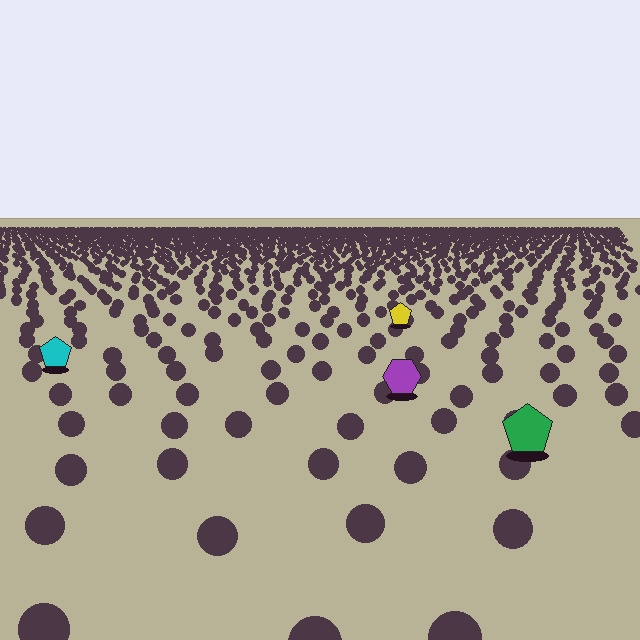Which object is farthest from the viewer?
The yellow pentagon is farthest from the viewer. It appears smaller and the ground texture around it is denser.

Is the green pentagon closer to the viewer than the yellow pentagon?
Yes. The green pentagon is closer — you can tell from the texture gradient: the ground texture is coarser near it.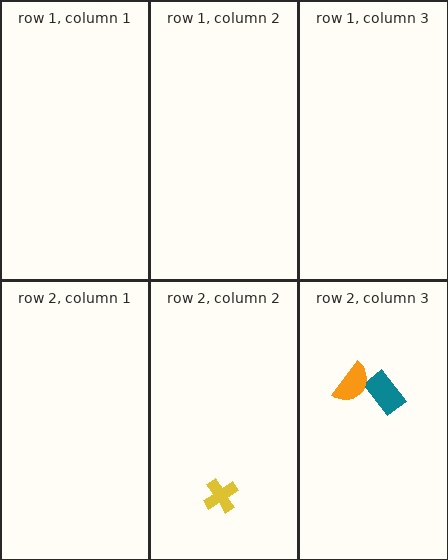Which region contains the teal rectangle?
The row 2, column 3 region.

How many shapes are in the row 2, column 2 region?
1.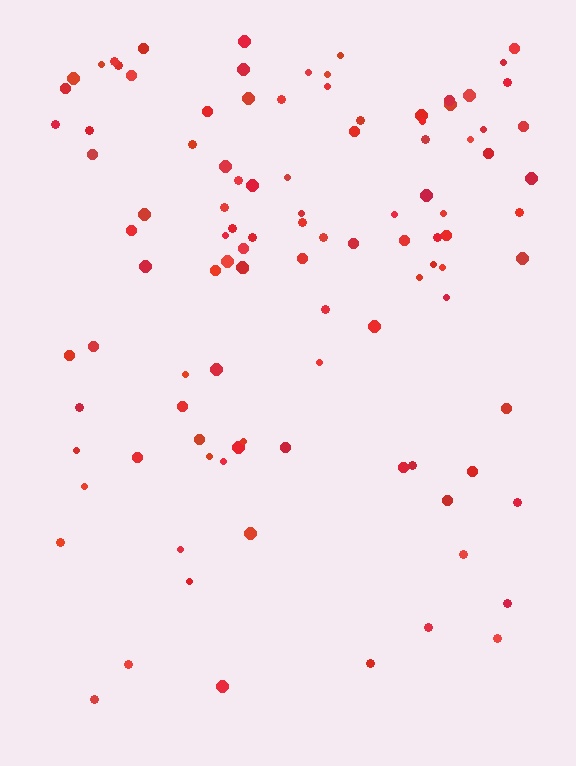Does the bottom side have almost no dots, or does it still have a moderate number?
Still a moderate number, just noticeably fewer than the top.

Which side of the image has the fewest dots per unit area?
The bottom.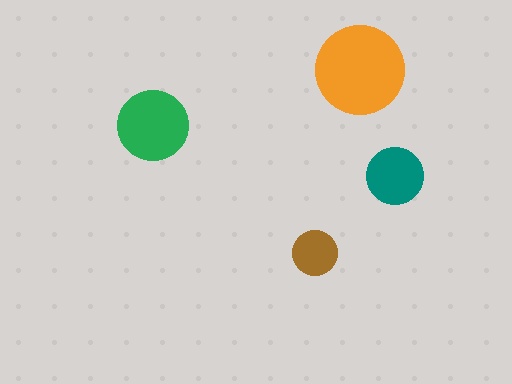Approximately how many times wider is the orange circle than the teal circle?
About 1.5 times wider.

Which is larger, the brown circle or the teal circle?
The teal one.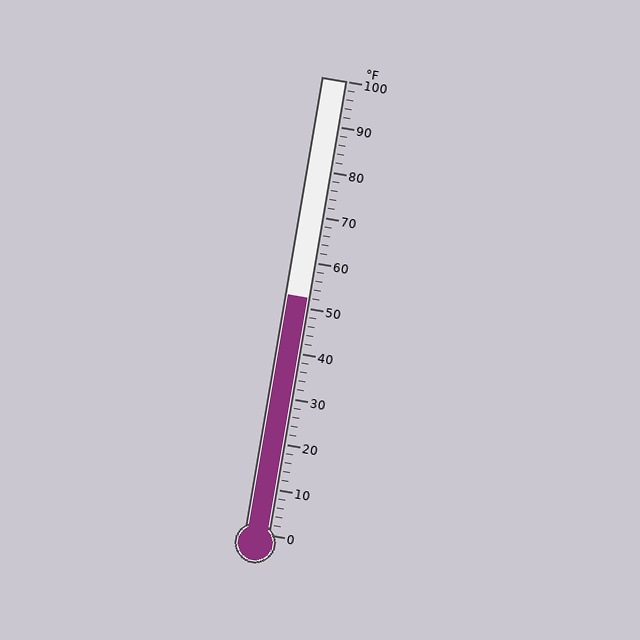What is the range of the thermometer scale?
The thermometer scale ranges from 0°F to 100°F.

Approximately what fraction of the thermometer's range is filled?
The thermometer is filled to approximately 50% of its range.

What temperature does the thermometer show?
The thermometer shows approximately 52°F.